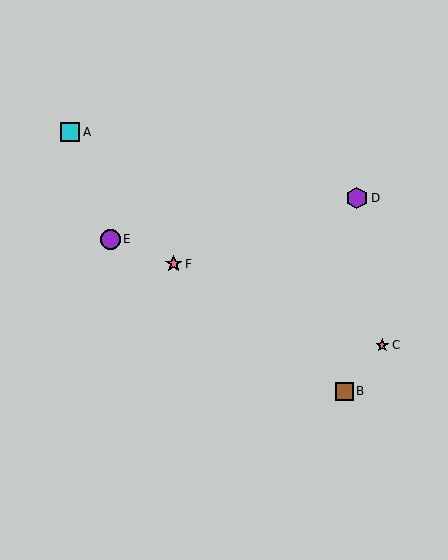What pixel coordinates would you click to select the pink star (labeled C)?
Click at (382, 345) to select the pink star C.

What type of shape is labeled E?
Shape E is a purple circle.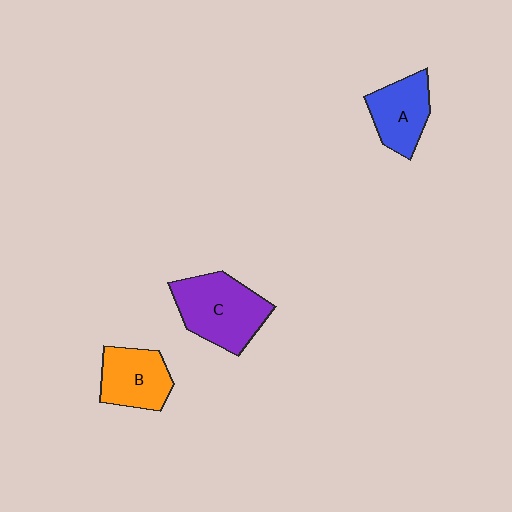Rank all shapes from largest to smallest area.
From largest to smallest: C (purple), B (orange), A (blue).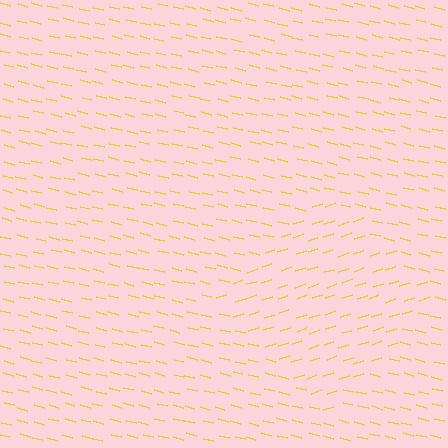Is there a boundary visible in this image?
Yes, there is a texture boundary formed by a change in line orientation.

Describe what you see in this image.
The image is filled with small yellow line segments. A diamond region in the image has lines oriented differently from the surrounding lines, creating a visible texture boundary.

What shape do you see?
I see a diamond.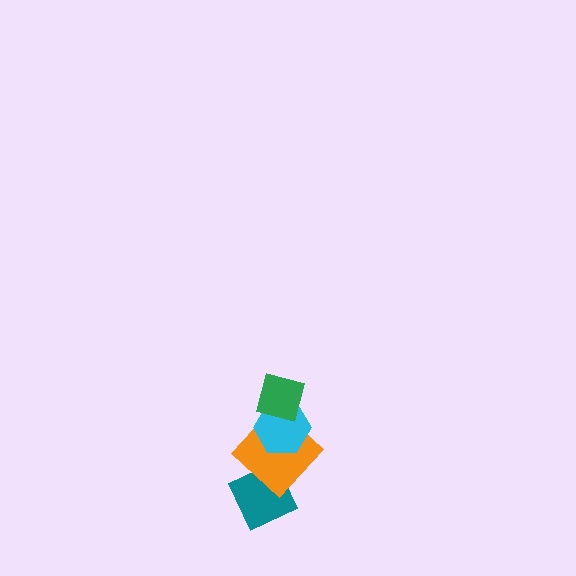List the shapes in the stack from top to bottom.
From top to bottom: the green diamond, the cyan hexagon, the orange diamond, the teal diamond.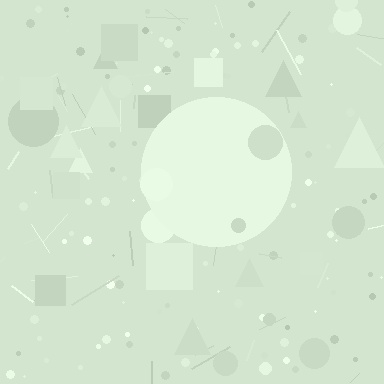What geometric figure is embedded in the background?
A circle is embedded in the background.